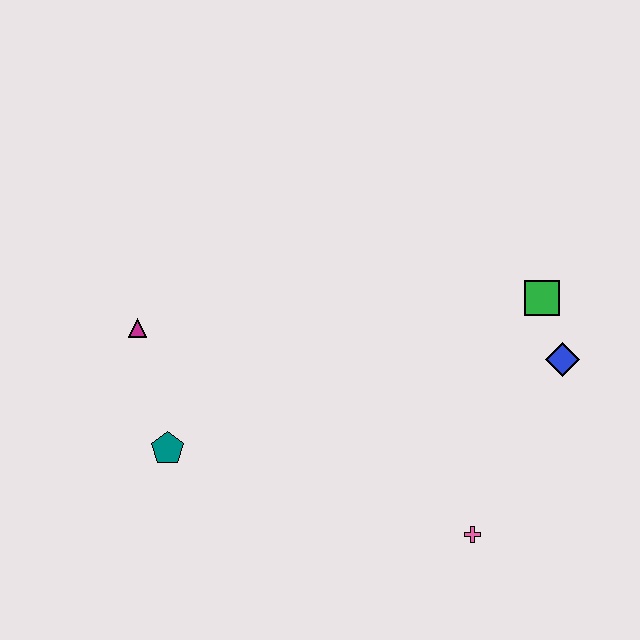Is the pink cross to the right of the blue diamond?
No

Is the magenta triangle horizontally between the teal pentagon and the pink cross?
No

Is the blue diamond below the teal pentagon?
No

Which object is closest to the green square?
The blue diamond is closest to the green square.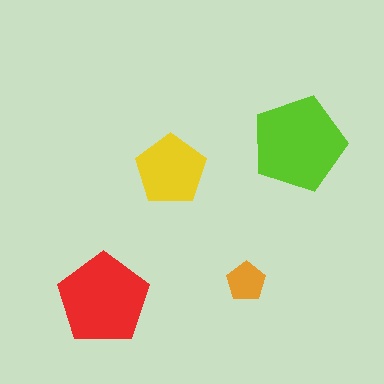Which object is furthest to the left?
The red pentagon is leftmost.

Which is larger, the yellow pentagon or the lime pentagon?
The lime one.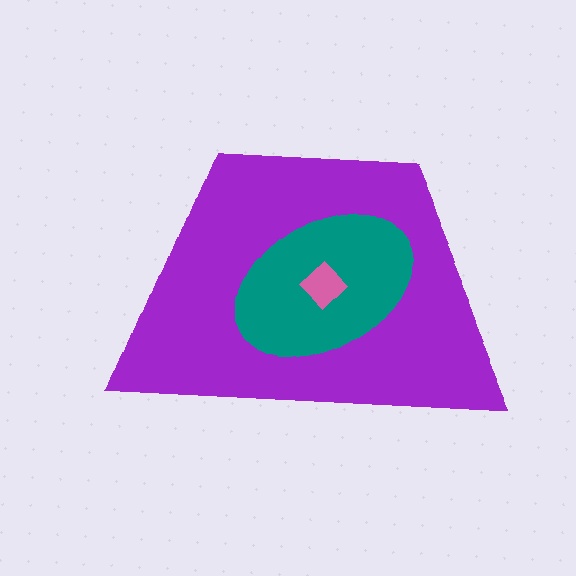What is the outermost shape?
The purple trapezoid.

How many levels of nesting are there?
3.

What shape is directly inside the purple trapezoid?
The teal ellipse.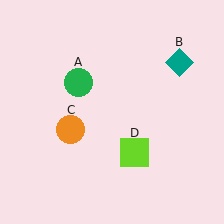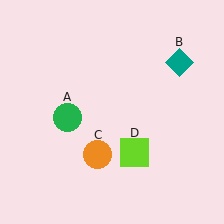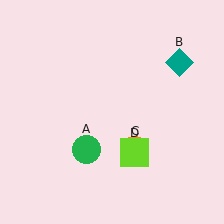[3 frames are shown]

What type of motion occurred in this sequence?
The green circle (object A), orange circle (object C) rotated counterclockwise around the center of the scene.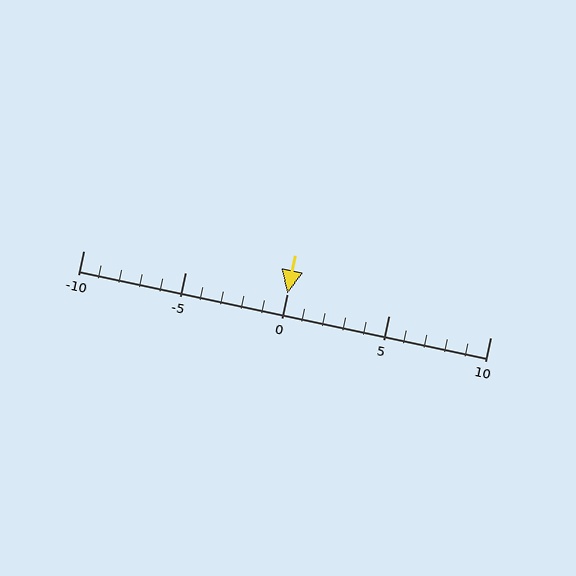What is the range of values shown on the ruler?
The ruler shows values from -10 to 10.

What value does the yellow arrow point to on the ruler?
The yellow arrow points to approximately 0.